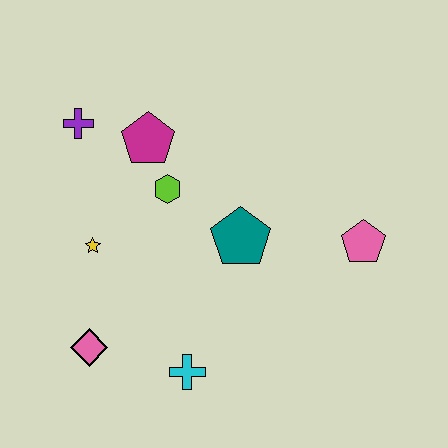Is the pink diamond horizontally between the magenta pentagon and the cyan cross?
No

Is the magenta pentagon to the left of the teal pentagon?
Yes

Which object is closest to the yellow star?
The lime hexagon is closest to the yellow star.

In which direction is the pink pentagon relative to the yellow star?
The pink pentagon is to the right of the yellow star.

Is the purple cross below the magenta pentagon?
No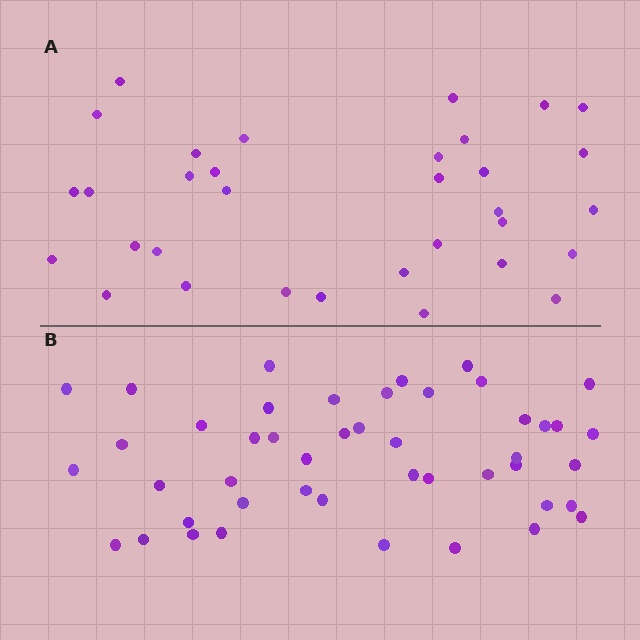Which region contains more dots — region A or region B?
Region B (the bottom region) has more dots.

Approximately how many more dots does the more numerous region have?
Region B has approximately 15 more dots than region A.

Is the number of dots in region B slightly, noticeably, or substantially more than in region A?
Region B has noticeably more, but not dramatically so. The ratio is roughly 1.4 to 1.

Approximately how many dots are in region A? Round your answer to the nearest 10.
About 30 dots. (The exact count is 33, which rounds to 30.)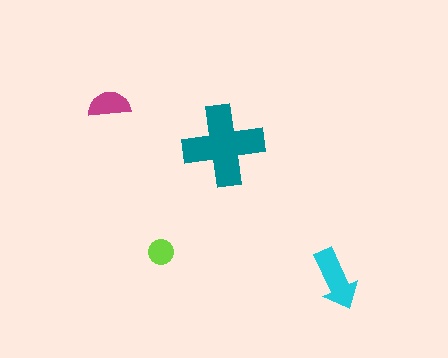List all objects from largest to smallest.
The teal cross, the cyan arrow, the magenta semicircle, the lime circle.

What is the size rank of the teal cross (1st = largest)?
1st.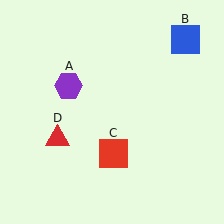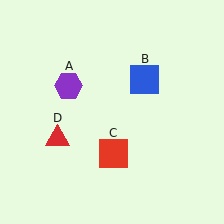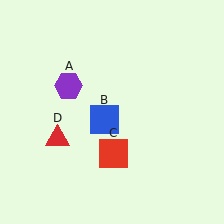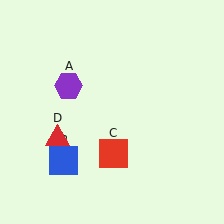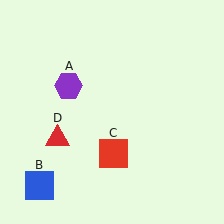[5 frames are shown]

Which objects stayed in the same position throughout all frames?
Purple hexagon (object A) and red square (object C) and red triangle (object D) remained stationary.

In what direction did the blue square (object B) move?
The blue square (object B) moved down and to the left.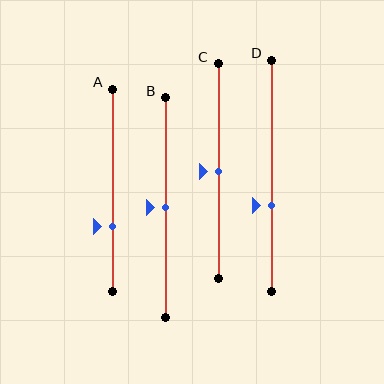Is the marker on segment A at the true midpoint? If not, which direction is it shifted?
No, the marker on segment A is shifted downward by about 18% of the segment length.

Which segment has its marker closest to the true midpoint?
Segment B has its marker closest to the true midpoint.